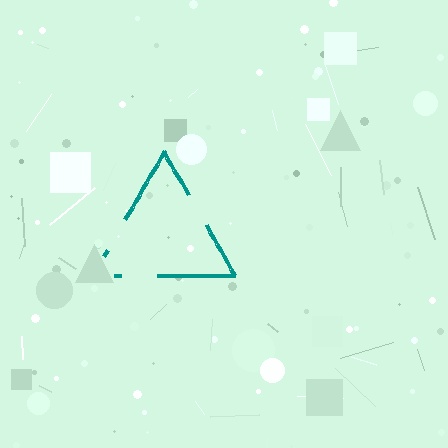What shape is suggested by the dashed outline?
The dashed outline suggests a triangle.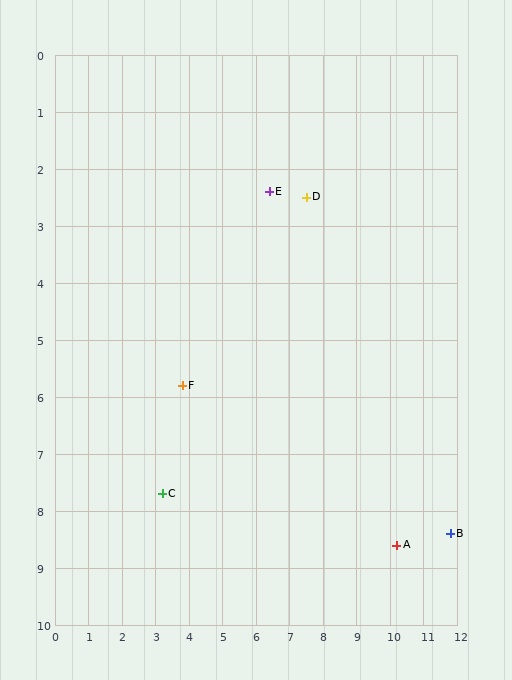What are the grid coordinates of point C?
Point C is at approximately (3.2, 7.7).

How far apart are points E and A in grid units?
Points E and A are about 7.3 grid units apart.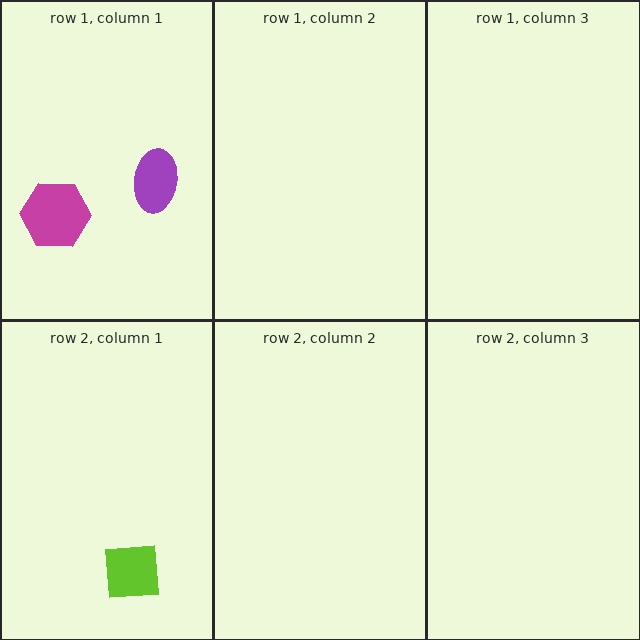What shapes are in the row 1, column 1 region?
The purple ellipse, the magenta hexagon.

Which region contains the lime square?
The row 2, column 1 region.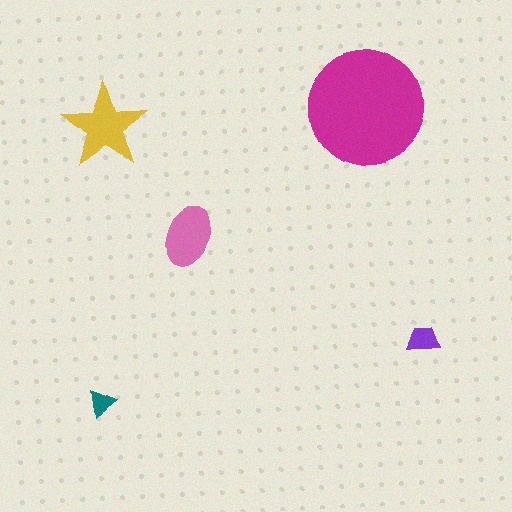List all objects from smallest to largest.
The teal triangle, the purple trapezoid, the pink ellipse, the yellow star, the magenta circle.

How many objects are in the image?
There are 5 objects in the image.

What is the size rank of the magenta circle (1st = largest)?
1st.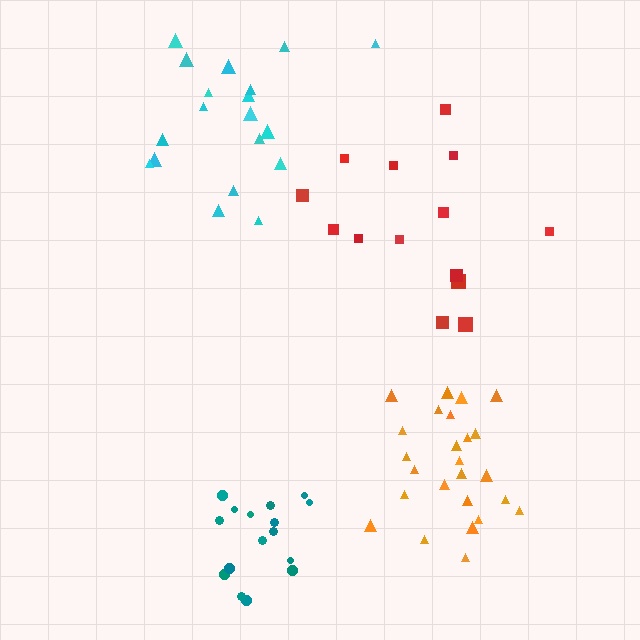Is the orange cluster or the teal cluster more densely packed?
Orange.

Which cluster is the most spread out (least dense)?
Red.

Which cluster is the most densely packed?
Orange.